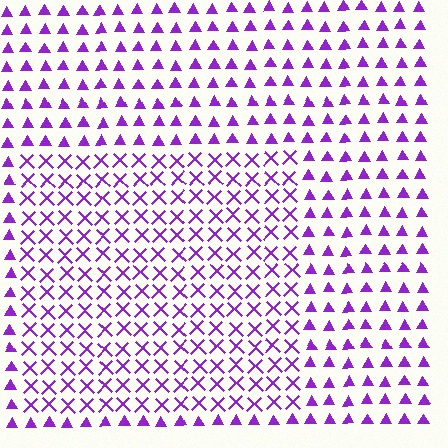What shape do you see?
I see a rectangle.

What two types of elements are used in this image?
The image uses X marks inside the rectangle region and triangles outside it.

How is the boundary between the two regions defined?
The boundary is defined by a change in element shape: X marks inside vs. triangles outside. All elements share the same color and spacing.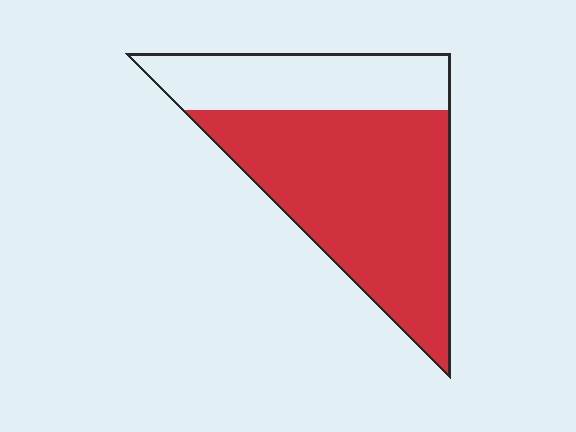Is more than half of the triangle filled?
Yes.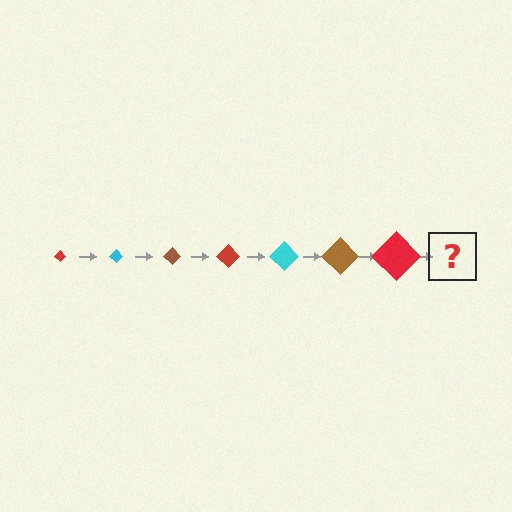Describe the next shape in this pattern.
It should be a cyan diamond, larger than the previous one.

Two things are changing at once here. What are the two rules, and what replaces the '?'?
The two rules are that the diamond grows larger each step and the color cycles through red, cyan, and brown. The '?' should be a cyan diamond, larger than the previous one.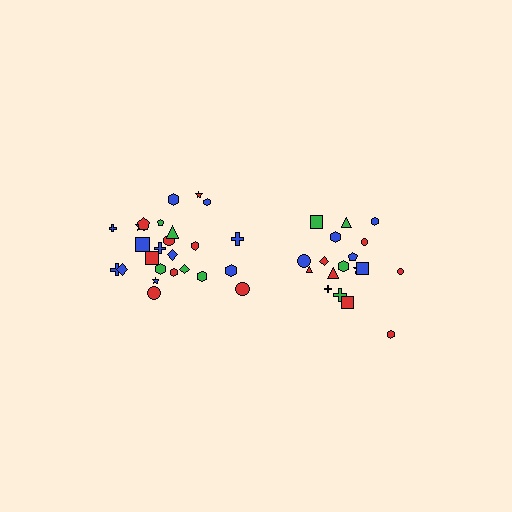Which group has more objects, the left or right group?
The left group.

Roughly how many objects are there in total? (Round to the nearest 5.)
Roughly 45 objects in total.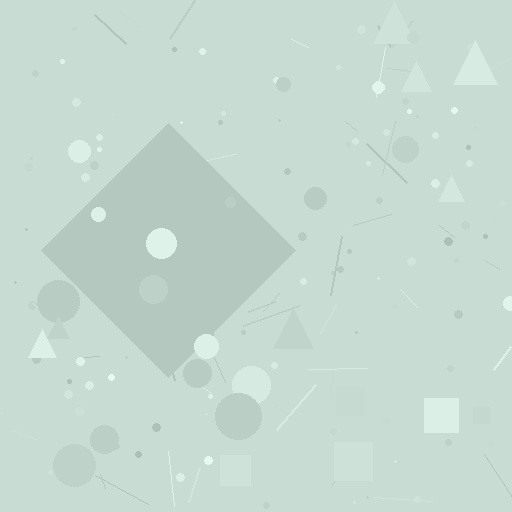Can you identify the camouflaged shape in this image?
The camouflaged shape is a diamond.